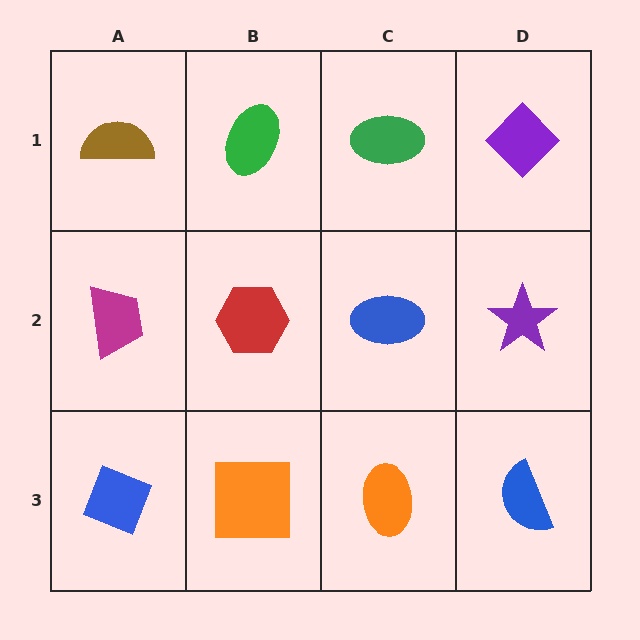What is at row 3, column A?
A blue diamond.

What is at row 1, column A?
A brown semicircle.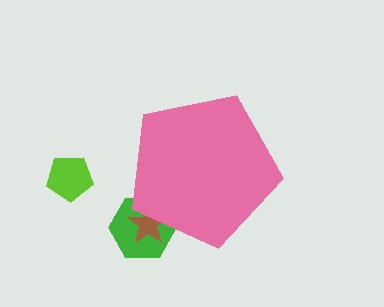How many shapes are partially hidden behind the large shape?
2 shapes are partially hidden.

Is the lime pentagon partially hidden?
No, the lime pentagon is fully visible.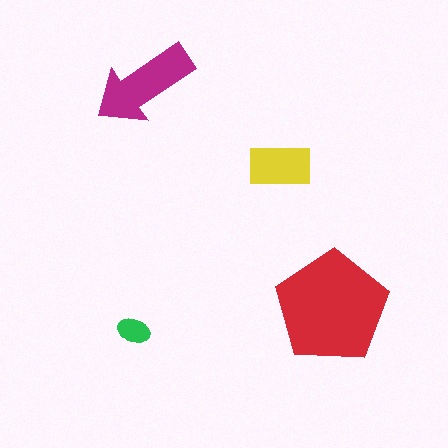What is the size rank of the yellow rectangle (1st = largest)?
3rd.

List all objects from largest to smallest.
The red pentagon, the magenta arrow, the yellow rectangle, the green ellipse.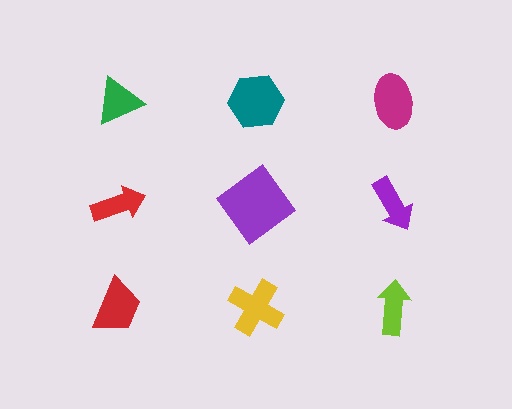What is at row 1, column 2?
A teal hexagon.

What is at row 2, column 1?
A red arrow.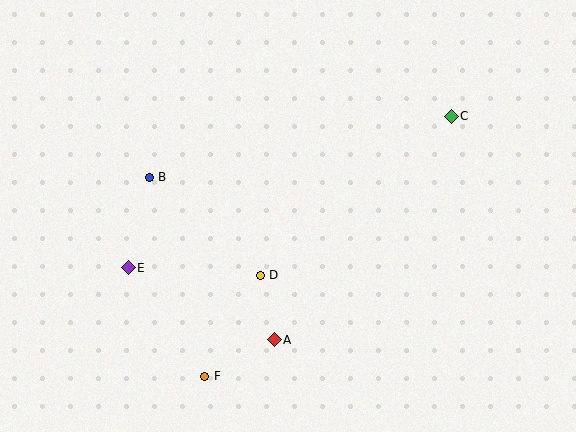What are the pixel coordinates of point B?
Point B is at (149, 177).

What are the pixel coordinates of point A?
Point A is at (274, 340).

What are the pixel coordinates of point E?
Point E is at (128, 268).